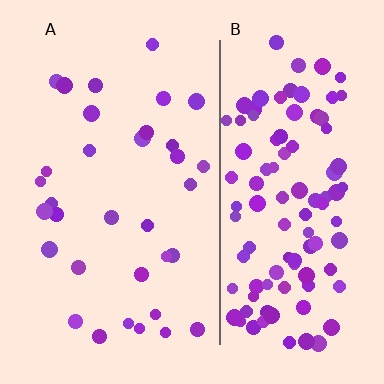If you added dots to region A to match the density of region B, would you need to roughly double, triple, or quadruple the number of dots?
Approximately triple.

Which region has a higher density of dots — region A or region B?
B (the right).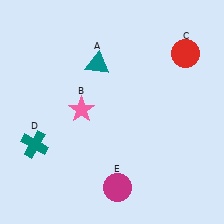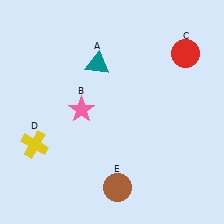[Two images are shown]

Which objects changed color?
D changed from teal to yellow. E changed from magenta to brown.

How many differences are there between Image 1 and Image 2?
There are 2 differences between the two images.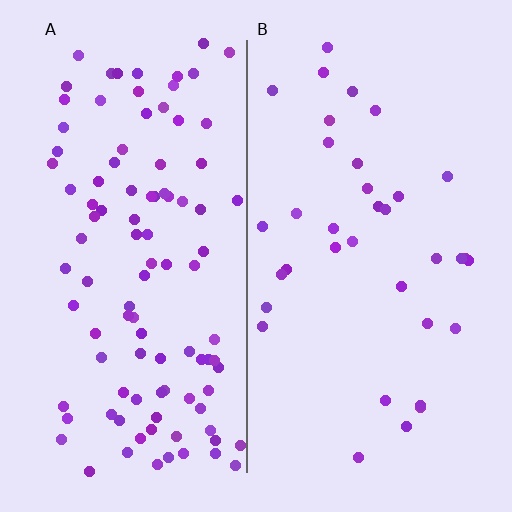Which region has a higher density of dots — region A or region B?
A (the left).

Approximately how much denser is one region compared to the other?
Approximately 2.9× — region A over region B.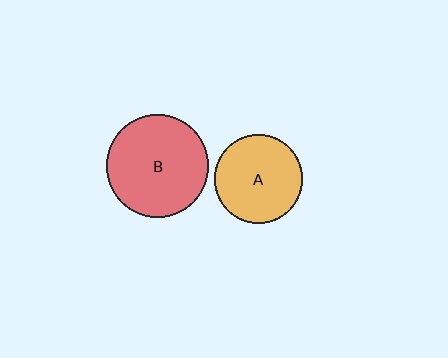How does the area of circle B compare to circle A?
Approximately 1.3 times.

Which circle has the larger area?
Circle B (red).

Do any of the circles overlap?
No, none of the circles overlap.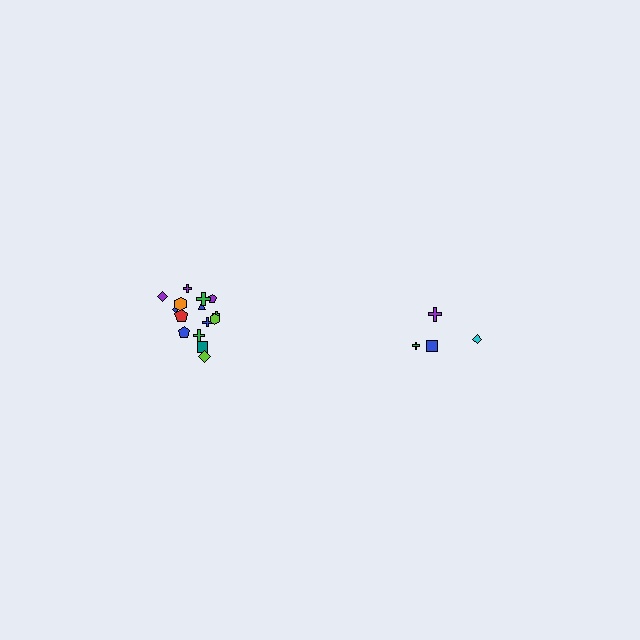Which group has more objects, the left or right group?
The left group.